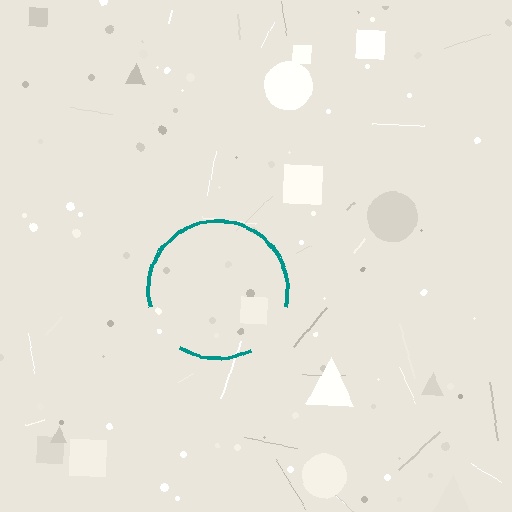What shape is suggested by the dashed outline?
The dashed outline suggests a circle.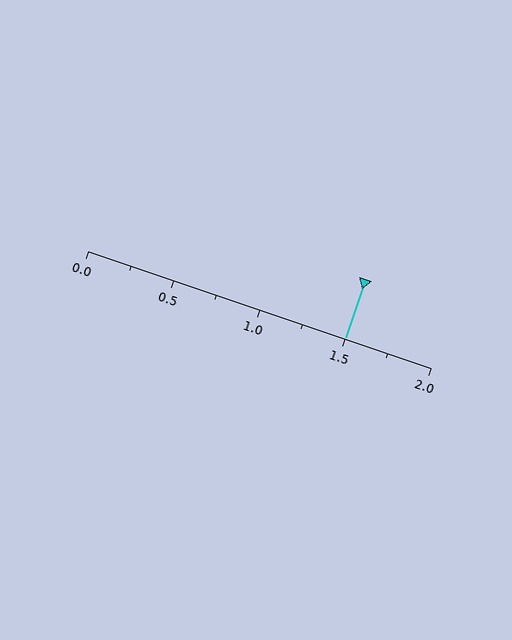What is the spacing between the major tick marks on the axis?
The major ticks are spaced 0.5 apart.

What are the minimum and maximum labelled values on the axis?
The axis runs from 0.0 to 2.0.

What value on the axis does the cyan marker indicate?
The marker indicates approximately 1.5.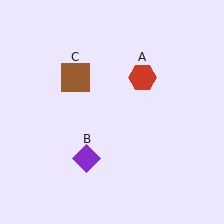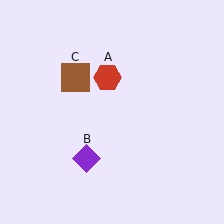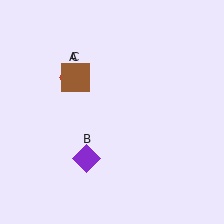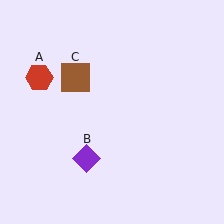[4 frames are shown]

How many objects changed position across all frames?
1 object changed position: red hexagon (object A).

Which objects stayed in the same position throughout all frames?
Purple diamond (object B) and brown square (object C) remained stationary.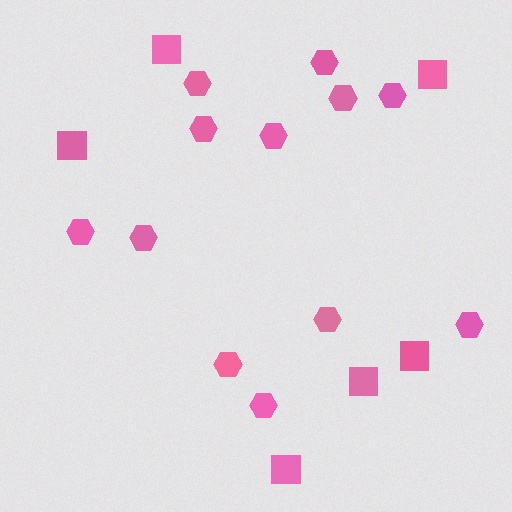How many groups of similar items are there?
There are 2 groups: one group of squares (6) and one group of hexagons (12).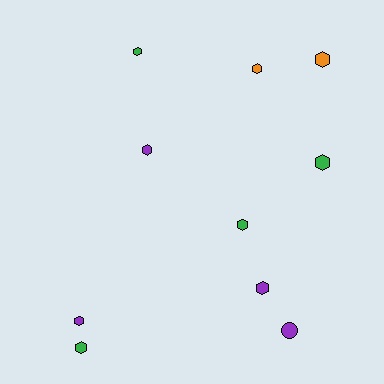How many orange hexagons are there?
There are 2 orange hexagons.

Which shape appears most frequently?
Hexagon, with 9 objects.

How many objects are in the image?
There are 10 objects.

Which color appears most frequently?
Purple, with 4 objects.